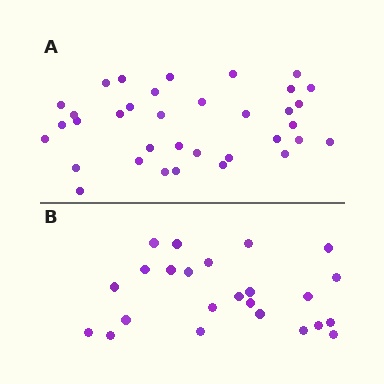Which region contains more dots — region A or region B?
Region A (the top region) has more dots.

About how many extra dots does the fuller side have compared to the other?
Region A has roughly 12 or so more dots than region B.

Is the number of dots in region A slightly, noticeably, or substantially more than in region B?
Region A has substantially more. The ratio is roughly 1.5 to 1.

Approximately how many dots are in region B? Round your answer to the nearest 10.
About 20 dots. (The exact count is 24, which rounds to 20.)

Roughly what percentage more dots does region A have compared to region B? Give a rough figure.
About 45% more.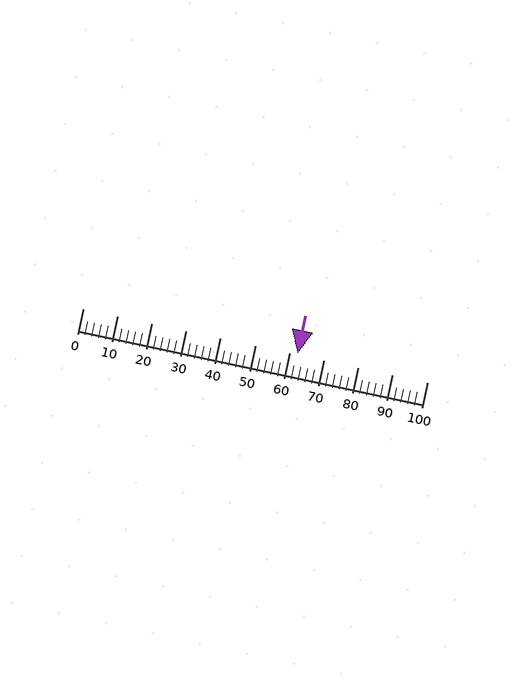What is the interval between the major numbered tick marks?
The major tick marks are spaced 10 units apart.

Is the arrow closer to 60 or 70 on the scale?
The arrow is closer to 60.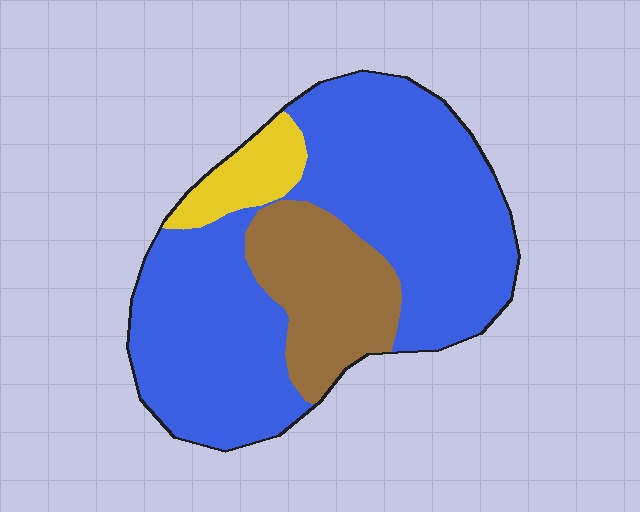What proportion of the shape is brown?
Brown takes up between a sixth and a third of the shape.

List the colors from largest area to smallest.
From largest to smallest: blue, brown, yellow.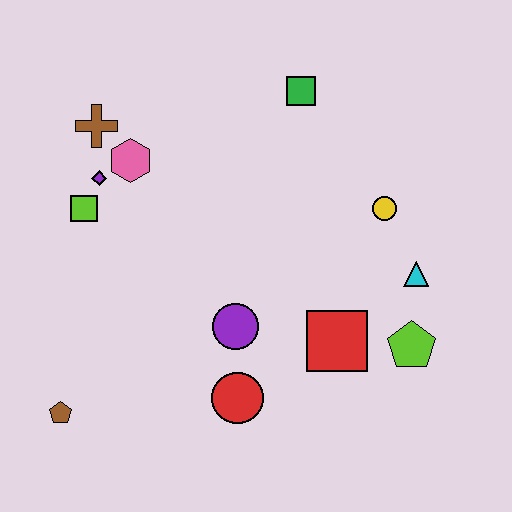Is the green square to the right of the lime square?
Yes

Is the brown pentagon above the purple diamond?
No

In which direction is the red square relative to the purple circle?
The red square is to the right of the purple circle.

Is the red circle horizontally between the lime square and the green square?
Yes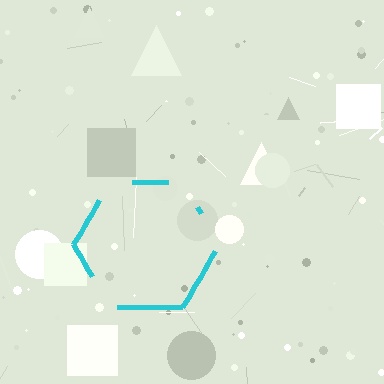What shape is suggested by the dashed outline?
The dashed outline suggests a hexagon.